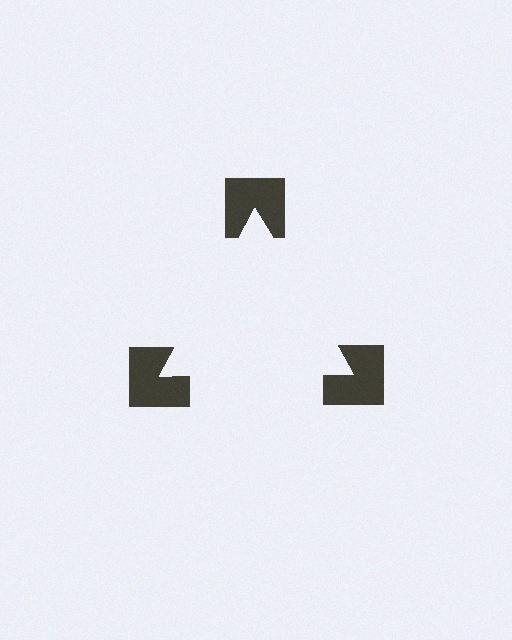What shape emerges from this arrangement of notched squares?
An illusory triangle — its edges are inferred from the aligned wedge cuts in the notched squares, not physically drawn.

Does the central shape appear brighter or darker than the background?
It typically appears slightly brighter than the background, even though no actual brightness change is drawn.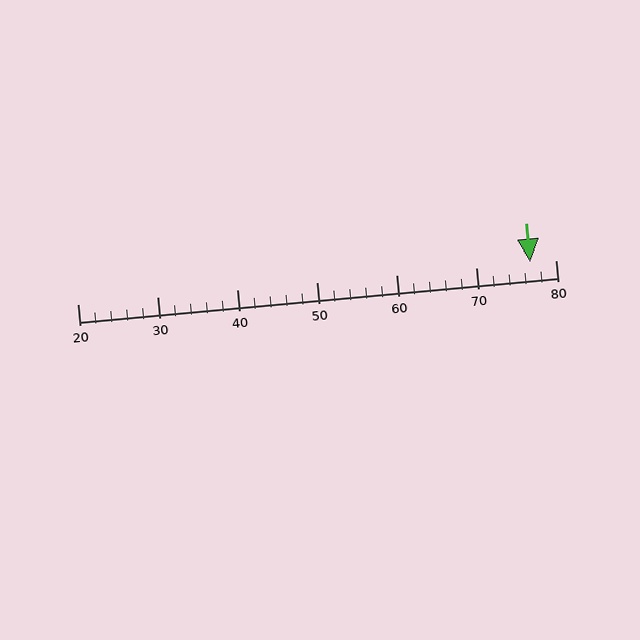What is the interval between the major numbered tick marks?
The major tick marks are spaced 10 units apart.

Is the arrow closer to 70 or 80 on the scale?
The arrow is closer to 80.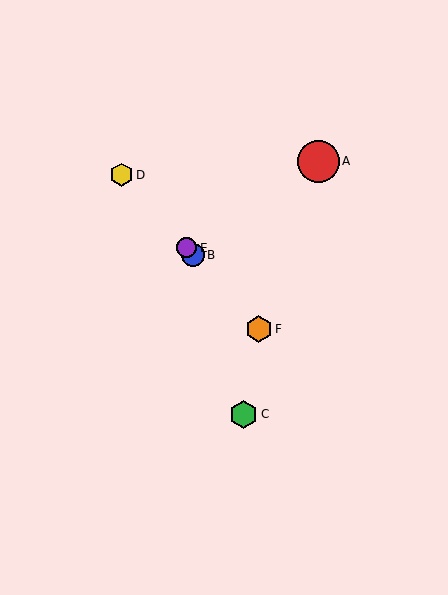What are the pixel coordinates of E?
Object E is at (186, 248).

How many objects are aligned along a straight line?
4 objects (B, D, E, F) are aligned along a straight line.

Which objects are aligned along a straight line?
Objects B, D, E, F are aligned along a straight line.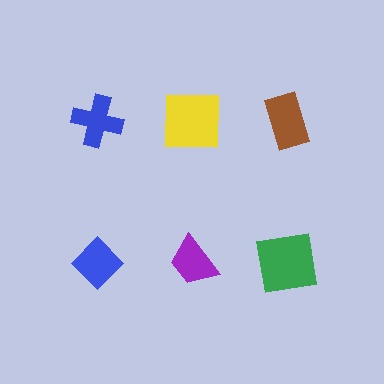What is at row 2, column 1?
A blue diamond.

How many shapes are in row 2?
3 shapes.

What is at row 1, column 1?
A blue cross.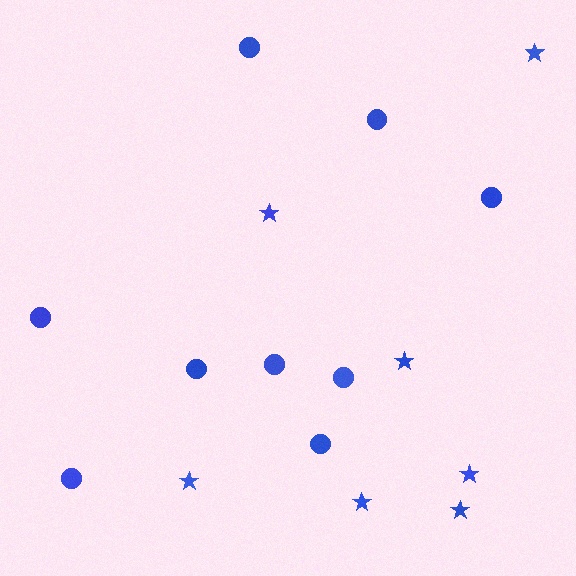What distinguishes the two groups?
There are 2 groups: one group of circles (9) and one group of stars (7).